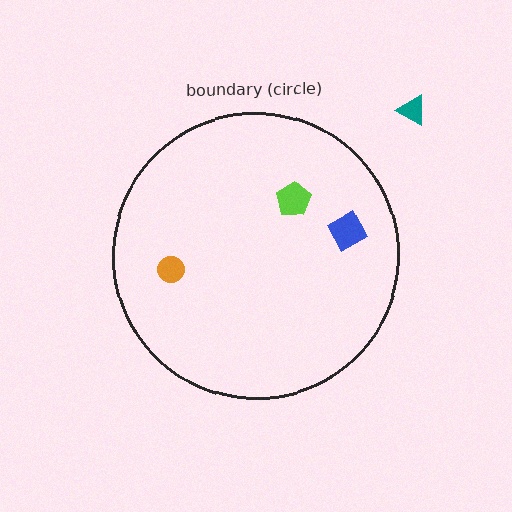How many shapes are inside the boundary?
3 inside, 1 outside.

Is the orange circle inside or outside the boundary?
Inside.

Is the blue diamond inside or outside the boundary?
Inside.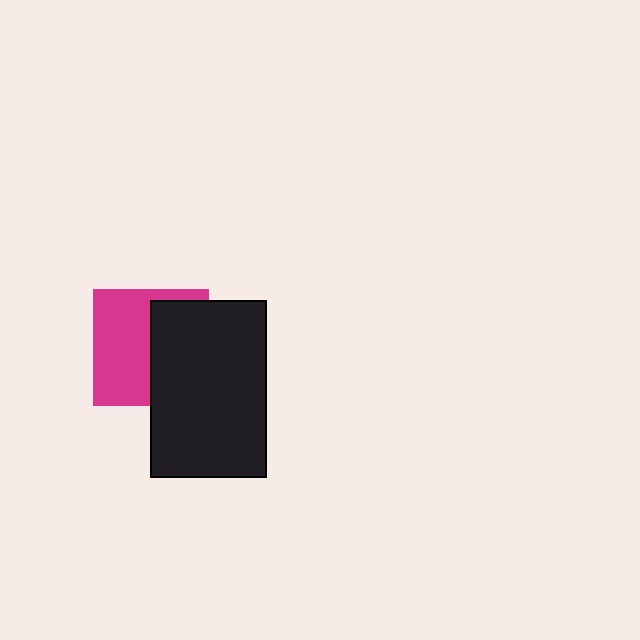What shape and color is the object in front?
The object in front is a black rectangle.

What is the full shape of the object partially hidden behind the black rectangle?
The partially hidden object is a magenta square.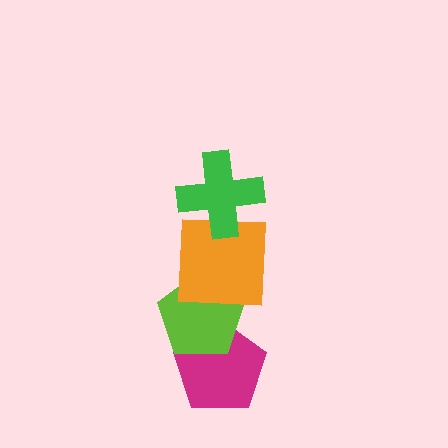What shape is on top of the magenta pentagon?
The lime pentagon is on top of the magenta pentagon.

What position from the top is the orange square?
The orange square is 2nd from the top.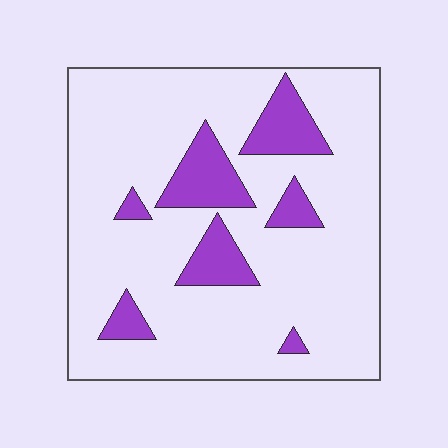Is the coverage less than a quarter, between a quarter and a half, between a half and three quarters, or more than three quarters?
Less than a quarter.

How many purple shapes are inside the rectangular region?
7.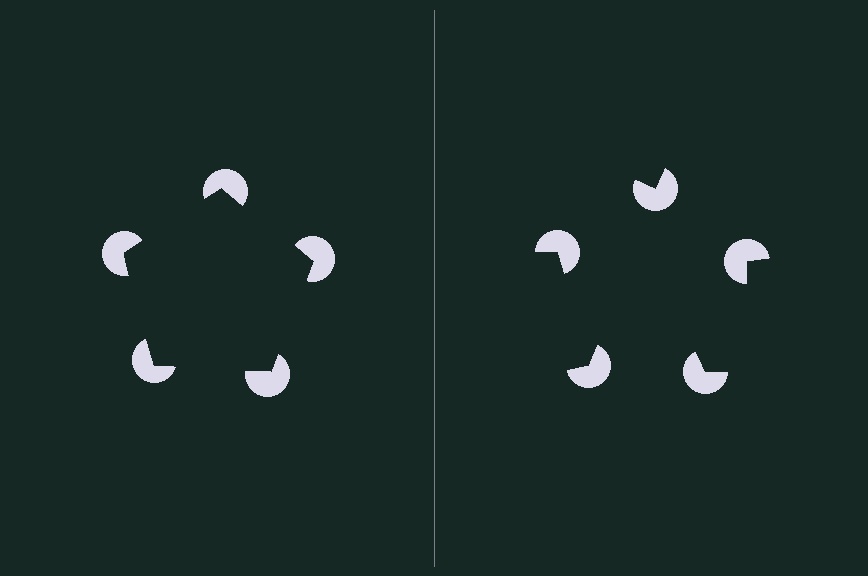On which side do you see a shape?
An illusory pentagon appears on the left side. On the right side the wedge cuts are rotated, so no coherent shape forms.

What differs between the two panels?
The pac-man discs are positioned identically on both sides; only the wedge orientations differ. On the left they align to a pentagon; on the right they are misaligned.